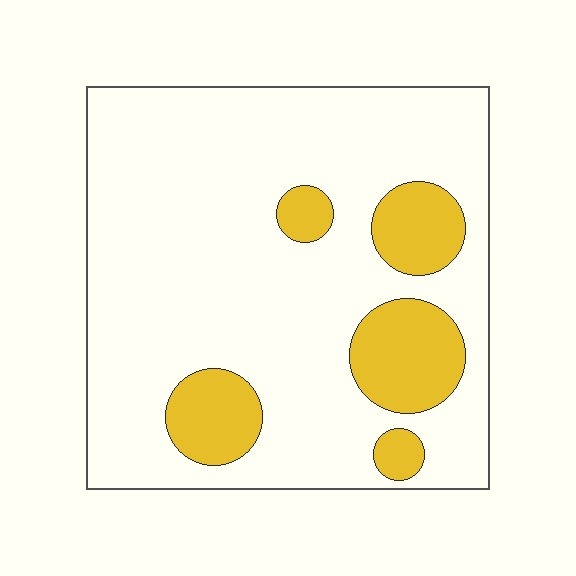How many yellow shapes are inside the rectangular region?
5.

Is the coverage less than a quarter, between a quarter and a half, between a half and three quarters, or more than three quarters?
Less than a quarter.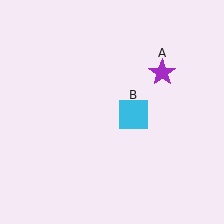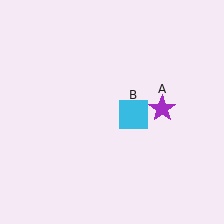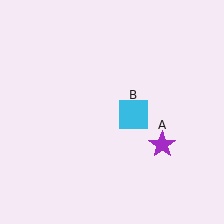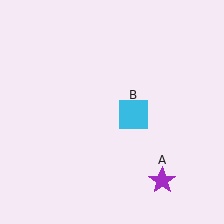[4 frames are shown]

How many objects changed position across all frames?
1 object changed position: purple star (object A).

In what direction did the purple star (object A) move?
The purple star (object A) moved down.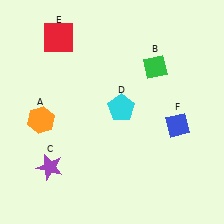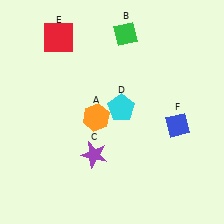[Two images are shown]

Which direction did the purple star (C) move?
The purple star (C) moved right.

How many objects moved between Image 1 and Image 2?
3 objects moved between the two images.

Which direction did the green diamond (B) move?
The green diamond (B) moved up.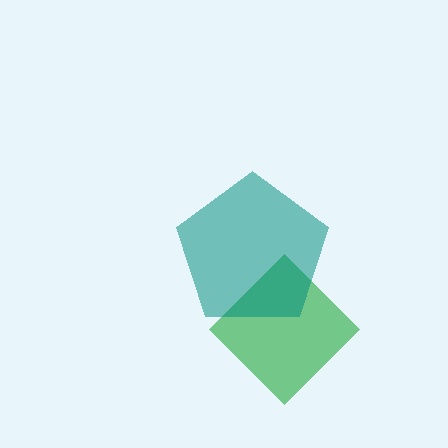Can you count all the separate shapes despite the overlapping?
Yes, there are 2 separate shapes.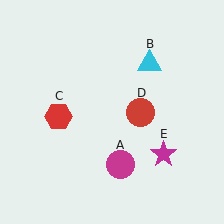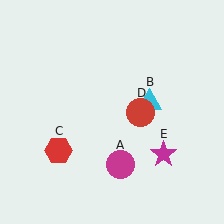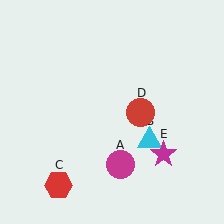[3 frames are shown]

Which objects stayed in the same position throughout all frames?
Magenta circle (object A) and red circle (object D) and magenta star (object E) remained stationary.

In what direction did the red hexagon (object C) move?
The red hexagon (object C) moved down.